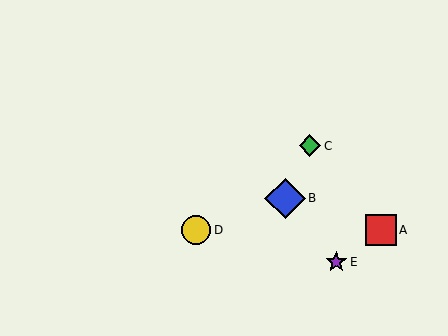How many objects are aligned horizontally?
2 objects (A, D) are aligned horizontally.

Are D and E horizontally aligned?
No, D is at y≈230 and E is at y≈262.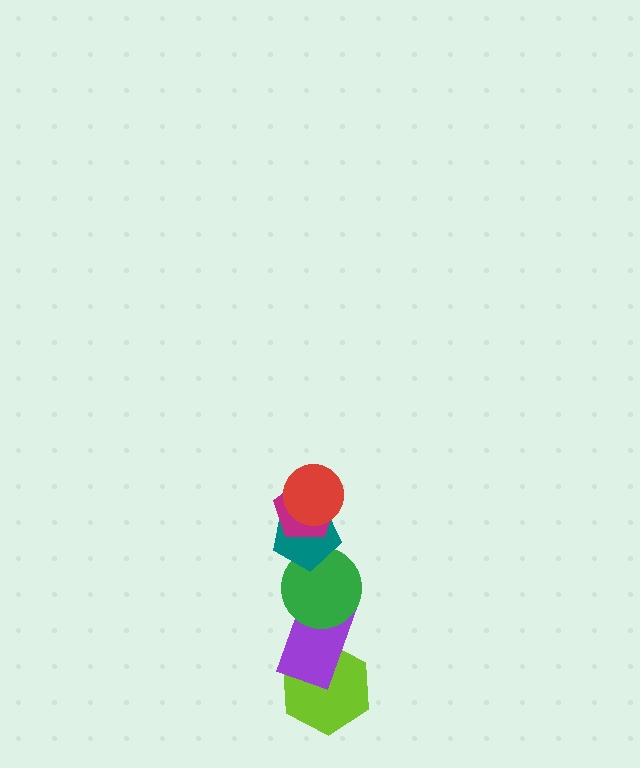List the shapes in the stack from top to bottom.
From top to bottom: the red circle, the magenta pentagon, the teal pentagon, the green circle, the purple rectangle, the lime hexagon.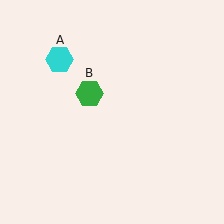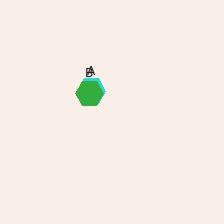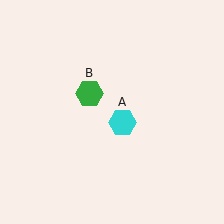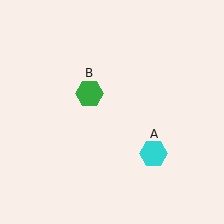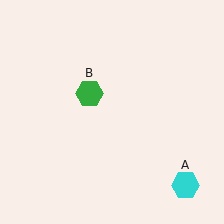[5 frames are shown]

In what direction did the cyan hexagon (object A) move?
The cyan hexagon (object A) moved down and to the right.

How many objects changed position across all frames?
1 object changed position: cyan hexagon (object A).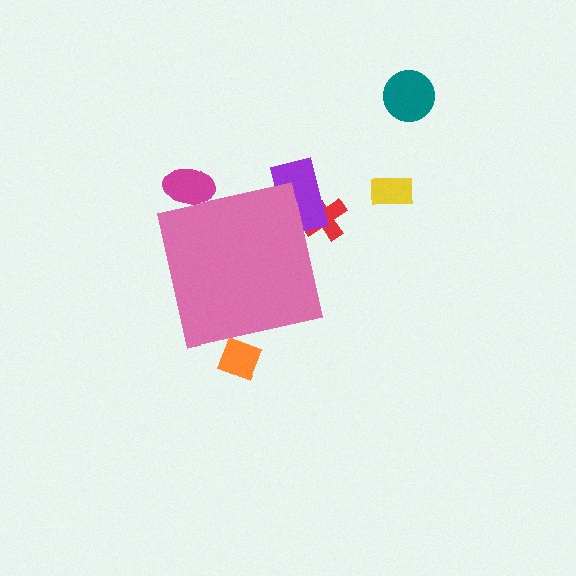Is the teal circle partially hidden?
No, the teal circle is fully visible.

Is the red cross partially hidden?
Yes, the red cross is partially hidden behind the pink square.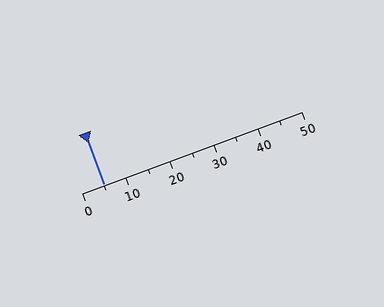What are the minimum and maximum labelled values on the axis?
The axis runs from 0 to 50.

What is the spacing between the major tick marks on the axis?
The major ticks are spaced 10 apart.